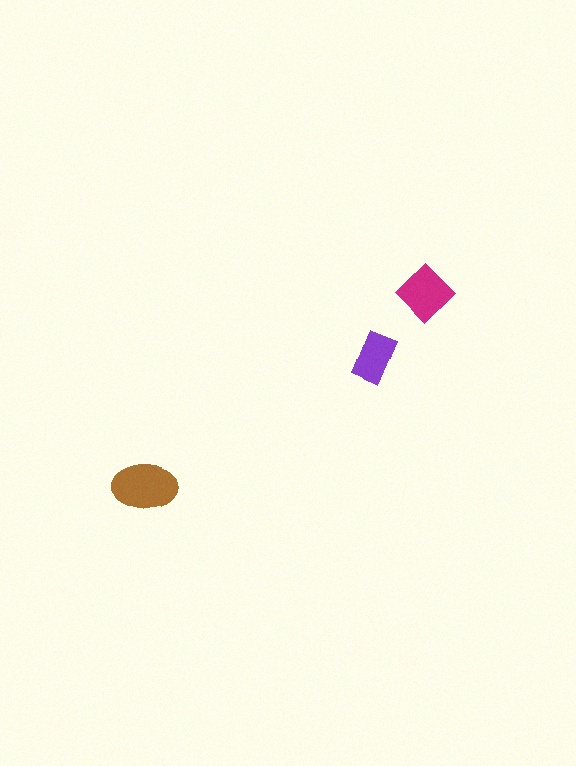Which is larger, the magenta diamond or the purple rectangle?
The magenta diamond.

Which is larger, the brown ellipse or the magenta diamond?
The brown ellipse.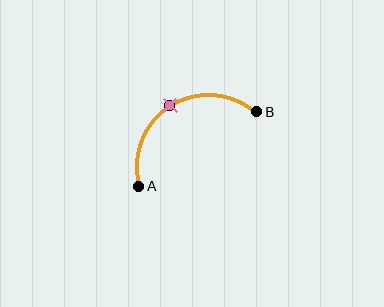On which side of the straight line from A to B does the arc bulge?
The arc bulges above the straight line connecting A and B.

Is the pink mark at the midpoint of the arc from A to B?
Yes. The pink mark lies on the arc at equal arc-length from both A and B — it is the arc midpoint.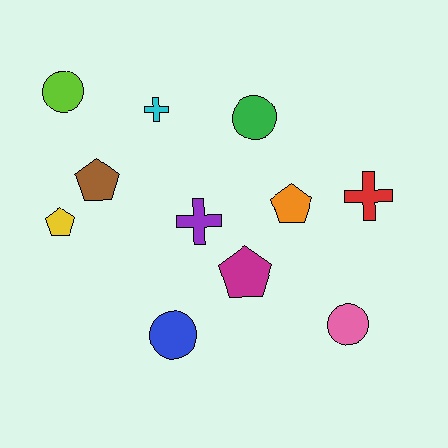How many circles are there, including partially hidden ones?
There are 4 circles.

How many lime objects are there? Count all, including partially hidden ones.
There is 1 lime object.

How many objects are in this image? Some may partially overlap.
There are 11 objects.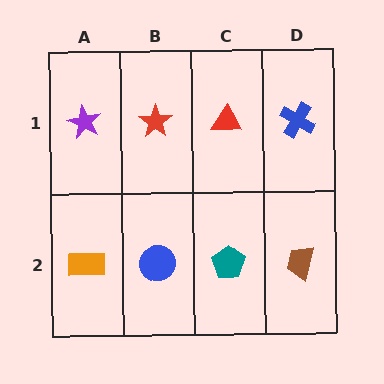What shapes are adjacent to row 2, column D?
A blue cross (row 1, column D), a teal pentagon (row 2, column C).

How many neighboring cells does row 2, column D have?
2.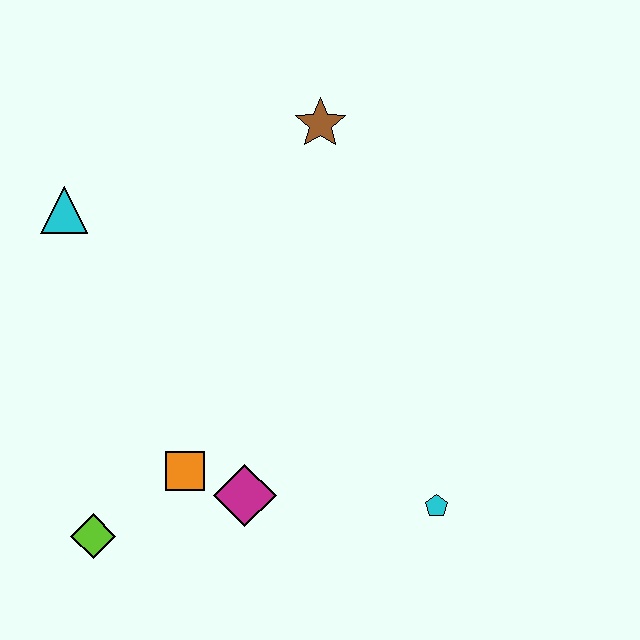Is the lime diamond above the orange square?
No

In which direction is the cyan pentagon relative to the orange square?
The cyan pentagon is to the right of the orange square.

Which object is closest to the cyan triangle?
The brown star is closest to the cyan triangle.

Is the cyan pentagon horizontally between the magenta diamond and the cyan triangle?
No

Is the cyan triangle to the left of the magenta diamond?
Yes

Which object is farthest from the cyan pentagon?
The cyan triangle is farthest from the cyan pentagon.